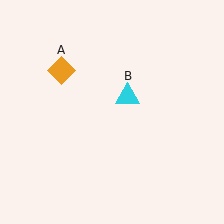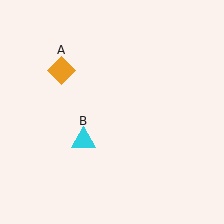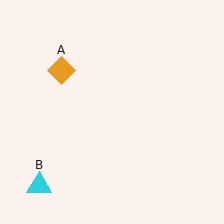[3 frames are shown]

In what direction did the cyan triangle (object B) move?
The cyan triangle (object B) moved down and to the left.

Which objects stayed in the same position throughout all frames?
Orange diamond (object A) remained stationary.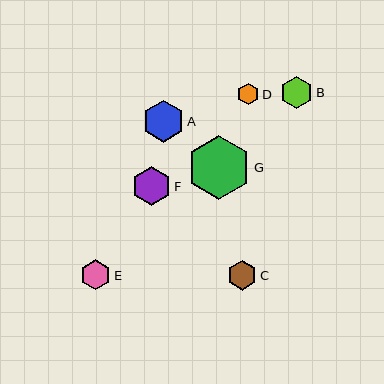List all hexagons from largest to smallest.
From largest to smallest: G, A, F, B, E, C, D.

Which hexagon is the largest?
Hexagon G is the largest with a size of approximately 64 pixels.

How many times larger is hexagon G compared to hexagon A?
Hexagon G is approximately 1.5 times the size of hexagon A.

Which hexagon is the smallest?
Hexagon D is the smallest with a size of approximately 22 pixels.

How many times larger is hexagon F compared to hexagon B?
Hexagon F is approximately 1.2 times the size of hexagon B.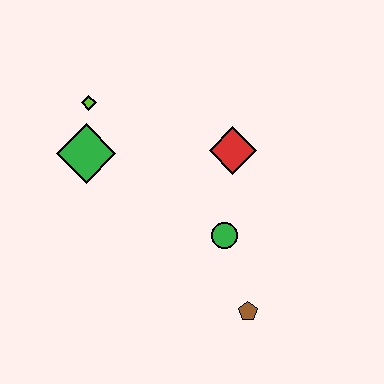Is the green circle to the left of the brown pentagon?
Yes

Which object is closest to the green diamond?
The lime diamond is closest to the green diamond.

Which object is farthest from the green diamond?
The brown pentagon is farthest from the green diamond.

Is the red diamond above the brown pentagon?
Yes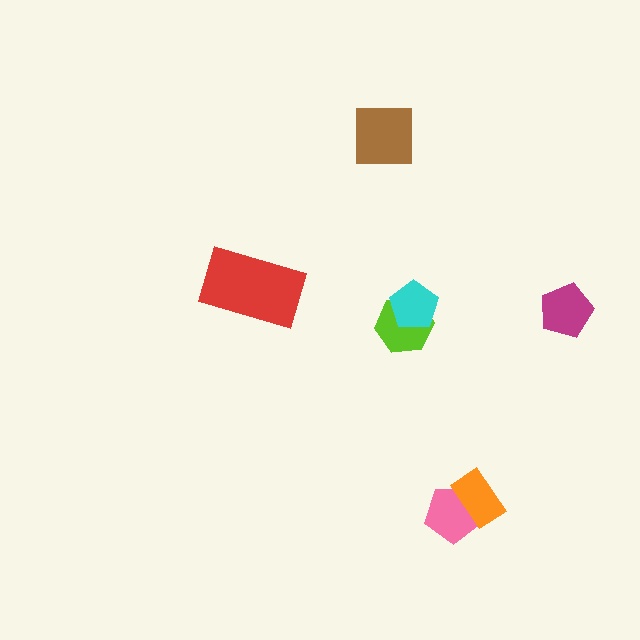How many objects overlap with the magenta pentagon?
0 objects overlap with the magenta pentagon.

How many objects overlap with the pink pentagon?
1 object overlaps with the pink pentagon.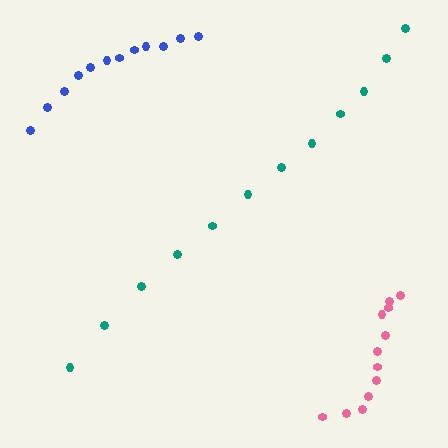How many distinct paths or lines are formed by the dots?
There are 3 distinct paths.